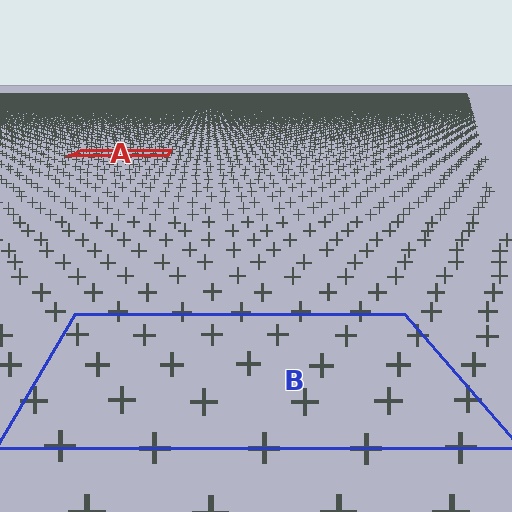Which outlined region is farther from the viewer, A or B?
Region A is farther from the viewer — the texture elements inside it appear smaller and more densely packed.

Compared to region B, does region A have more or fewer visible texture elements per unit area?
Region A has more texture elements per unit area — they are packed more densely because it is farther away.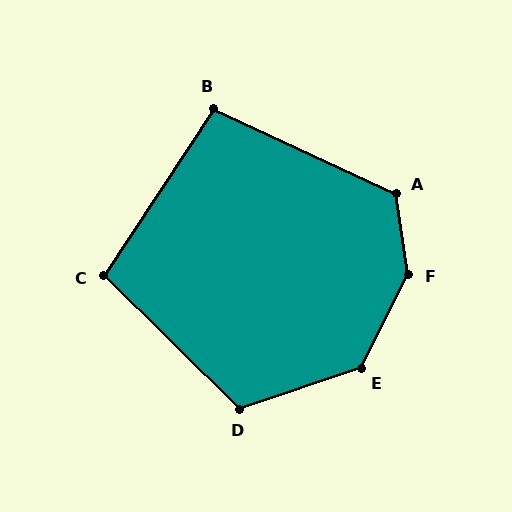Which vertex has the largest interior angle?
F, at approximately 145 degrees.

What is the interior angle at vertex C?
Approximately 101 degrees (obtuse).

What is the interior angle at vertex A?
Approximately 124 degrees (obtuse).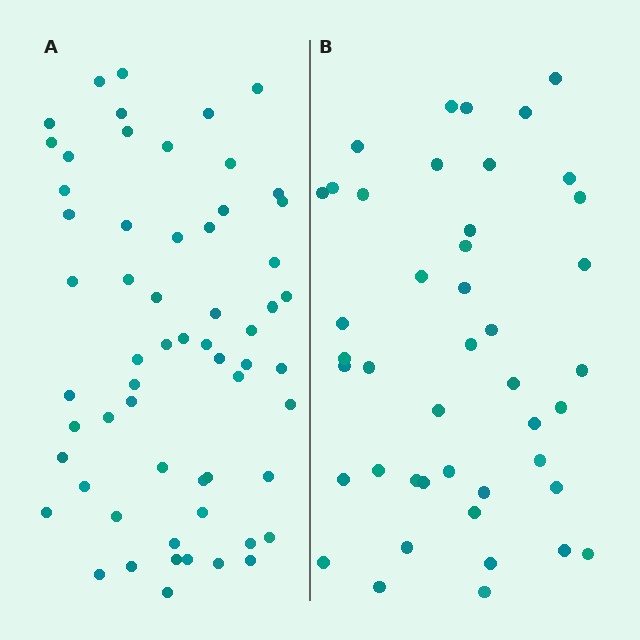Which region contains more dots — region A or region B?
Region A (the left region) has more dots.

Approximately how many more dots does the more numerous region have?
Region A has approximately 15 more dots than region B.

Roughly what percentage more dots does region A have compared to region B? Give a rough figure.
About 35% more.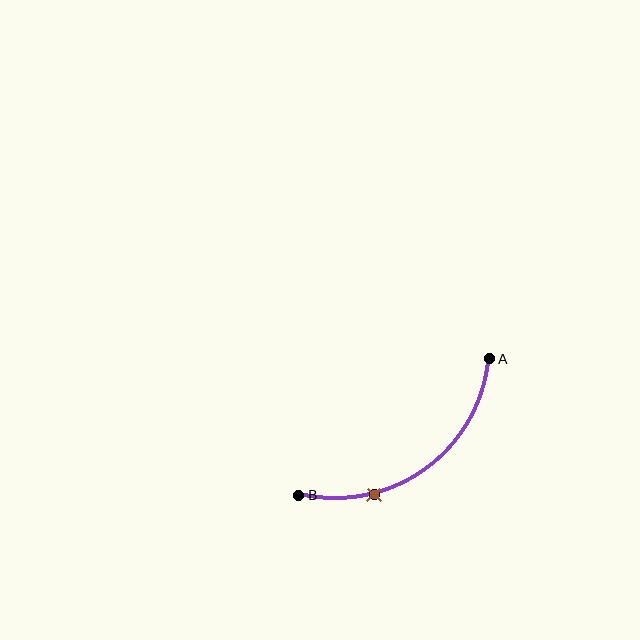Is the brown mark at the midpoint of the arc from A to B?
No. The brown mark lies on the arc but is closer to endpoint B. The arc midpoint would be at the point on the curve equidistant along the arc from both A and B.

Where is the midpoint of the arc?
The arc midpoint is the point on the curve farthest from the straight line joining A and B. It sits below and to the right of that line.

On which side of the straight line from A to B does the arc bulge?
The arc bulges below and to the right of the straight line connecting A and B.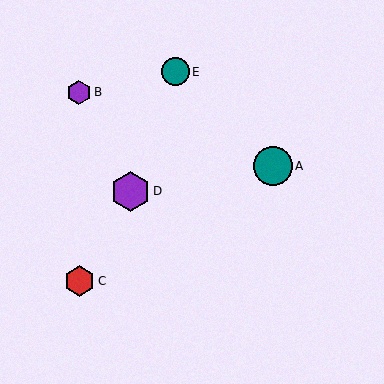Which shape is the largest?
The purple hexagon (labeled D) is the largest.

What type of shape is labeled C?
Shape C is a red hexagon.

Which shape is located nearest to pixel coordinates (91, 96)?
The purple hexagon (labeled B) at (79, 92) is nearest to that location.